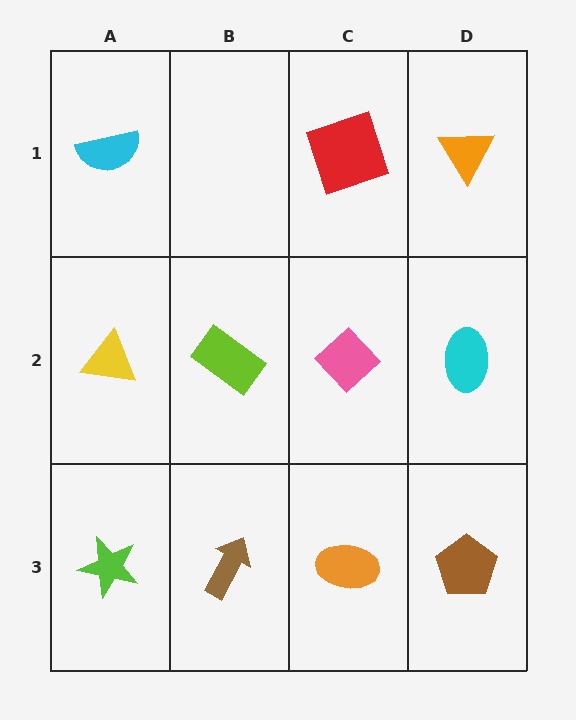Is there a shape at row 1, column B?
No, that cell is empty.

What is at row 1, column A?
A cyan semicircle.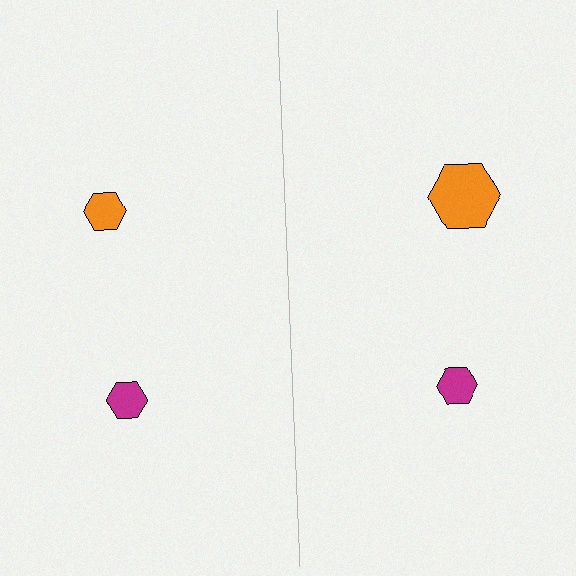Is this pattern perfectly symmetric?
No, the pattern is not perfectly symmetric. The orange hexagon on the right side has a different size than its mirror counterpart.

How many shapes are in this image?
There are 4 shapes in this image.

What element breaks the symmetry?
The orange hexagon on the right side has a different size than its mirror counterpart.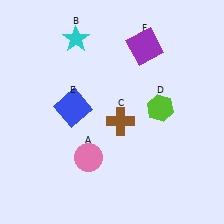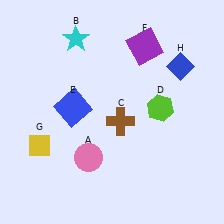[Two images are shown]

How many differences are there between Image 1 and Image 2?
There are 2 differences between the two images.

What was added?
A yellow diamond (G), a blue diamond (H) were added in Image 2.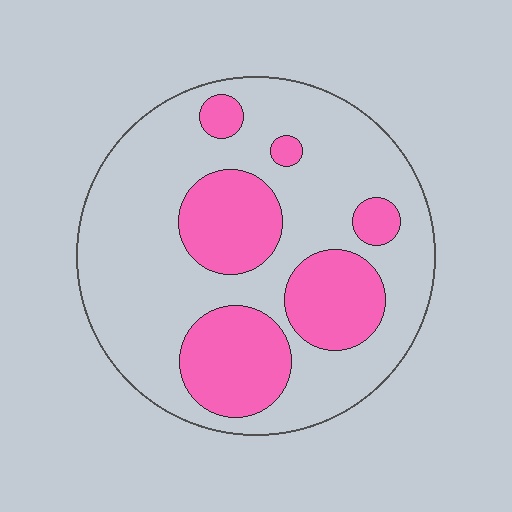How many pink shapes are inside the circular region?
6.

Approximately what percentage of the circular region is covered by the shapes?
Approximately 30%.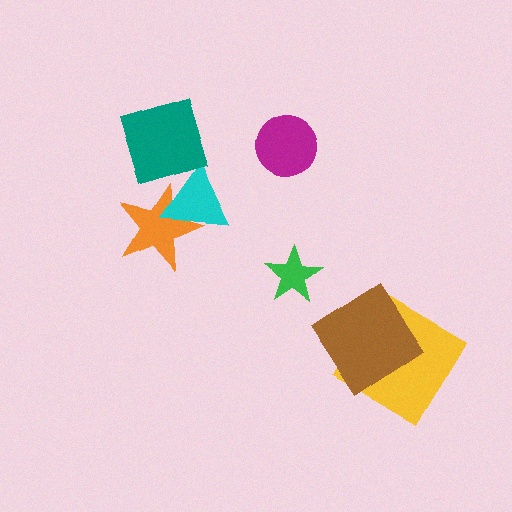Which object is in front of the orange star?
The cyan triangle is in front of the orange star.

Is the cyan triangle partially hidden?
Yes, it is partially covered by another shape.